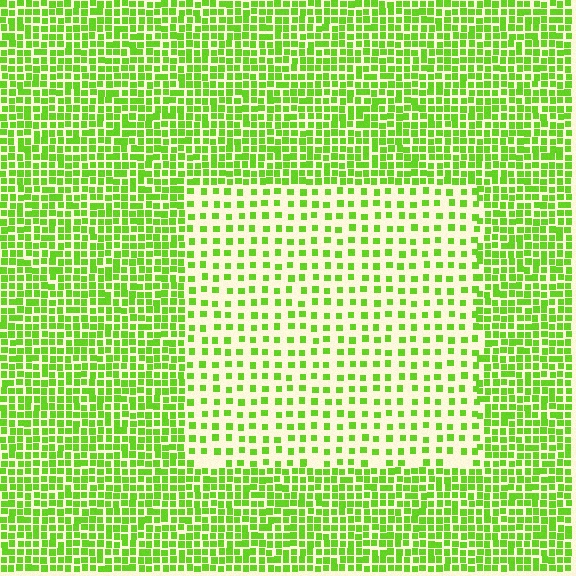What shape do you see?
I see a rectangle.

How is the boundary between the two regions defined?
The boundary is defined by a change in element density (approximately 2.3x ratio). All elements are the same color, size, and shape.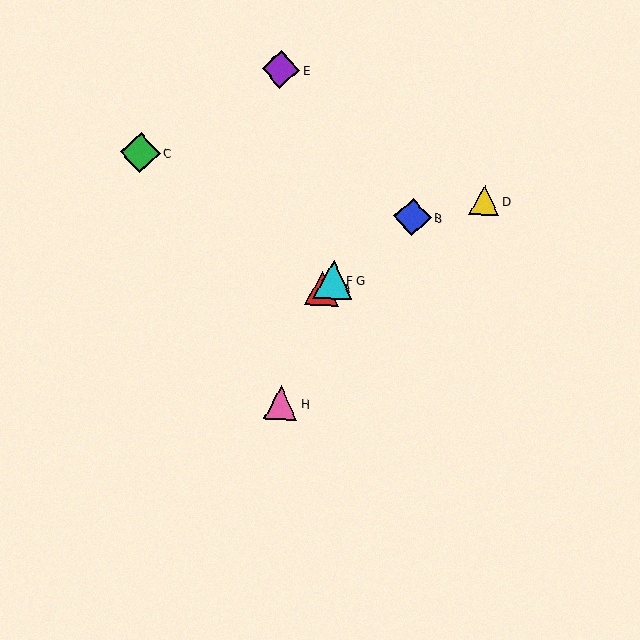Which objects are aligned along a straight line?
Objects A, B, F, G are aligned along a straight line.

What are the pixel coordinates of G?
Object G is at (333, 280).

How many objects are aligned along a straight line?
4 objects (A, B, F, G) are aligned along a straight line.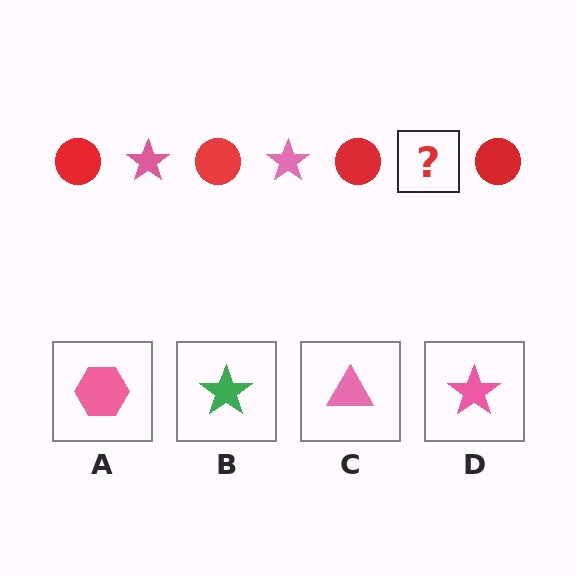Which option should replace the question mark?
Option D.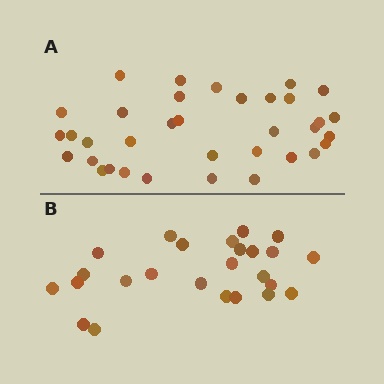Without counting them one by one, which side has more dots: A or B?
Region A (the top region) has more dots.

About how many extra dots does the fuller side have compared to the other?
Region A has roughly 10 or so more dots than region B.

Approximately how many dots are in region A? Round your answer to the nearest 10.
About 40 dots. (The exact count is 35, which rounds to 40.)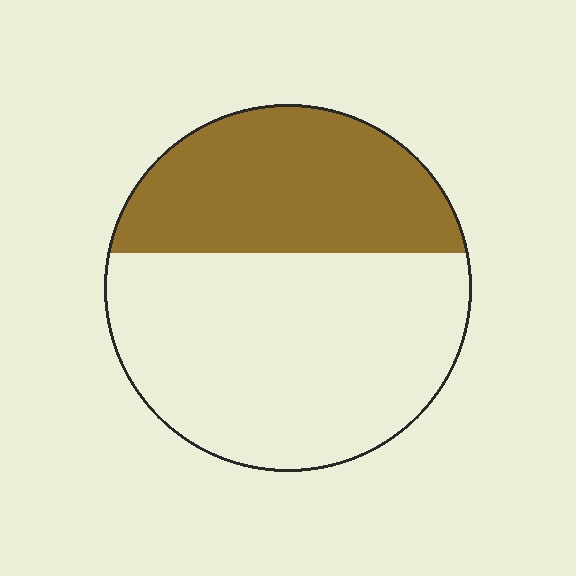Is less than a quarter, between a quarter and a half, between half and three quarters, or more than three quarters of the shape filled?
Between a quarter and a half.